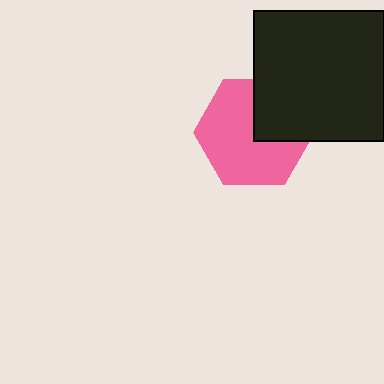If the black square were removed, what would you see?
You would see the complete pink hexagon.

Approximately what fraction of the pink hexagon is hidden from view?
Roughly 31% of the pink hexagon is hidden behind the black square.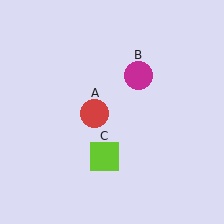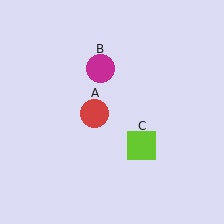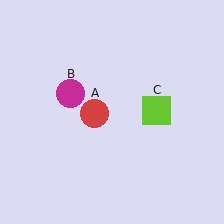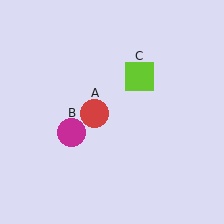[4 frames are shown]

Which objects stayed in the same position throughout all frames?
Red circle (object A) remained stationary.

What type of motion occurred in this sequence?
The magenta circle (object B), lime square (object C) rotated counterclockwise around the center of the scene.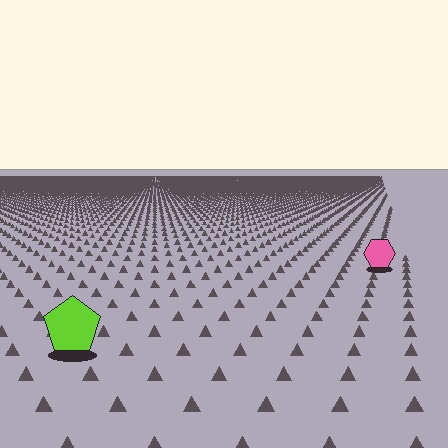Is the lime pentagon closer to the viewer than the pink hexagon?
Yes. The lime pentagon is closer — you can tell from the texture gradient: the ground texture is coarser near it.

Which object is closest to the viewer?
The lime pentagon is closest. The texture marks near it are larger and more spread out.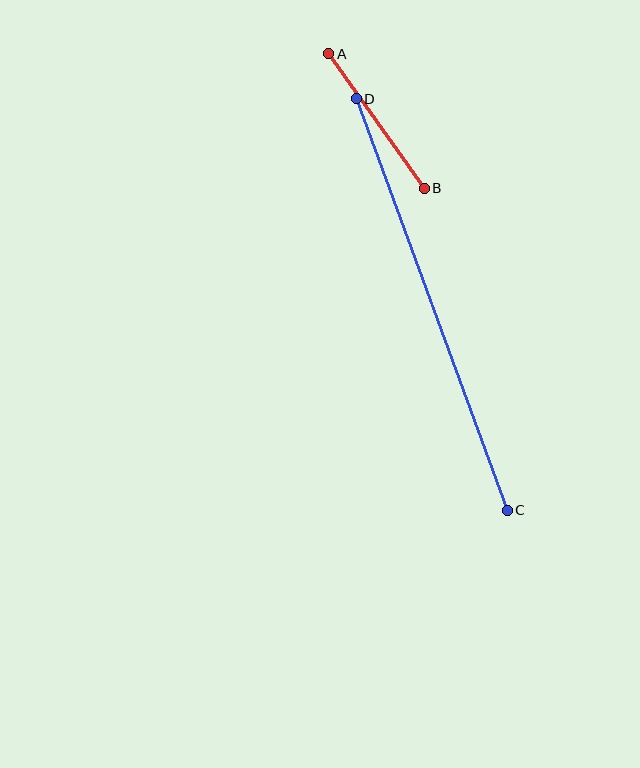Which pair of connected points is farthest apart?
Points C and D are farthest apart.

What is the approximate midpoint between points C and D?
The midpoint is at approximately (432, 304) pixels.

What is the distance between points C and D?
The distance is approximately 438 pixels.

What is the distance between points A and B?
The distance is approximately 165 pixels.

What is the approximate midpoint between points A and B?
The midpoint is at approximately (376, 121) pixels.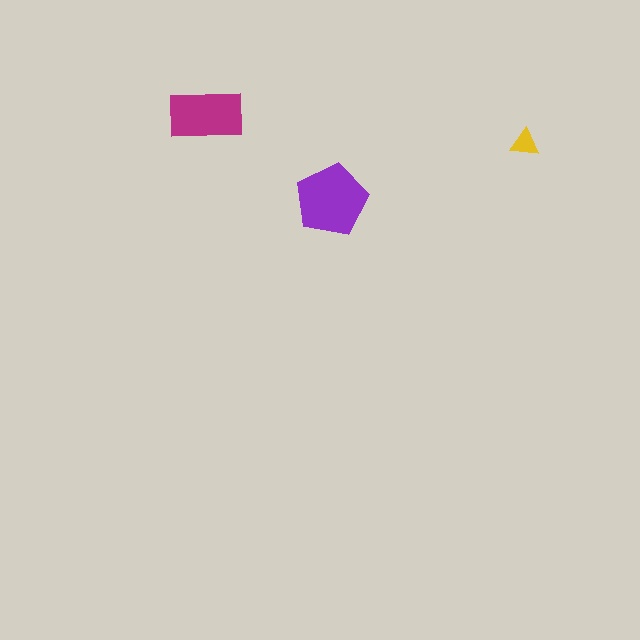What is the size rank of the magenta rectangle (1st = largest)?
2nd.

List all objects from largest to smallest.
The purple pentagon, the magenta rectangle, the yellow triangle.